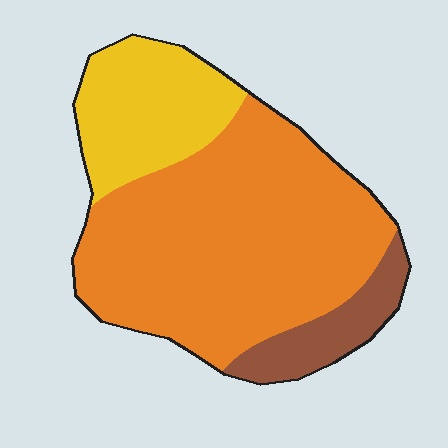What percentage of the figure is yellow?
Yellow takes up between a sixth and a third of the figure.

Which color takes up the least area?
Brown, at roughly 10%.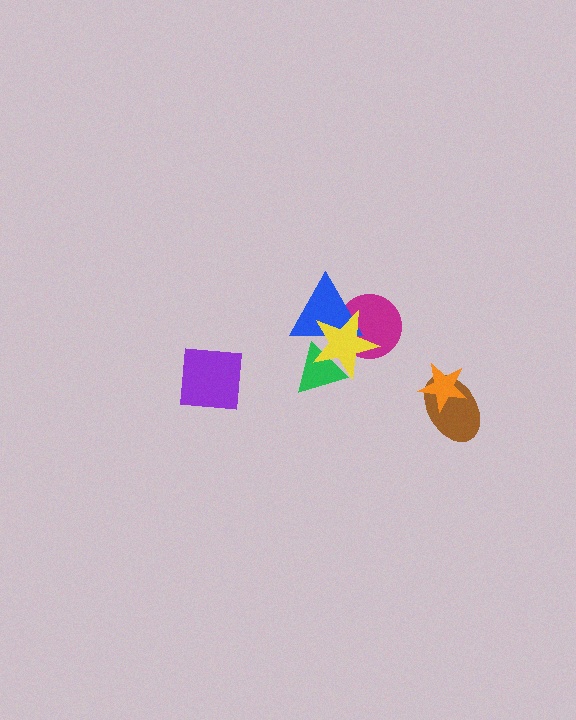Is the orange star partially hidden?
No, no other shape covers it.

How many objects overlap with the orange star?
1 object overlaps with the orange star.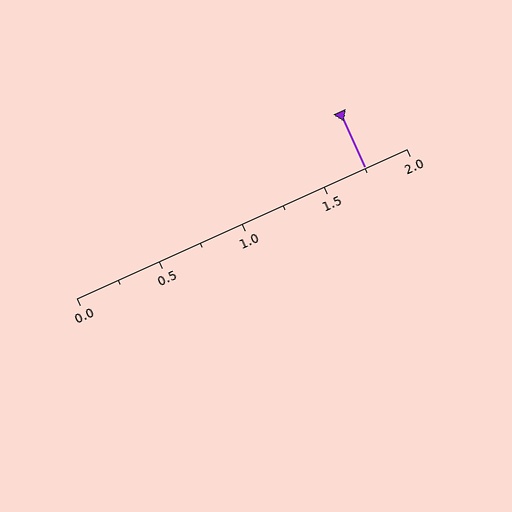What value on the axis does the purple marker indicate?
The marker indicates approximately 1.75.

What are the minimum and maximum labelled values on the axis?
The axis runs from 0.0 to 2.0.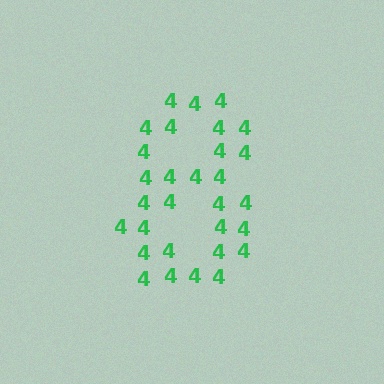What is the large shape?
The large shape is the digit 8.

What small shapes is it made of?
It is made of small digit 4's.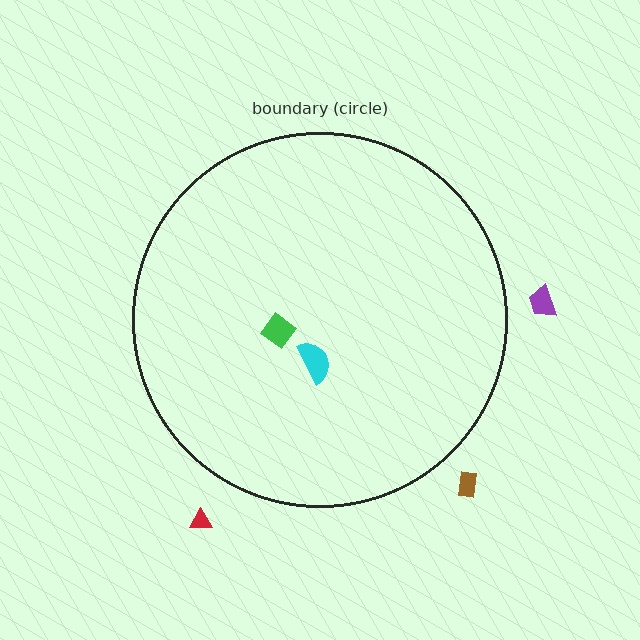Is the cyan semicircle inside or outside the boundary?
Inside.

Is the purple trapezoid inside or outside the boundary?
Outside.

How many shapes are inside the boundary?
2 inside, 3 outside.